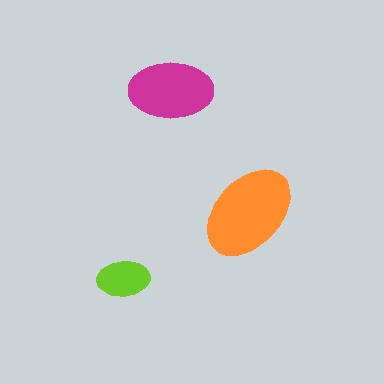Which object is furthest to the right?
The orange ellipse is rightmost.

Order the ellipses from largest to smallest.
the orange one, the magenta one, the lime one.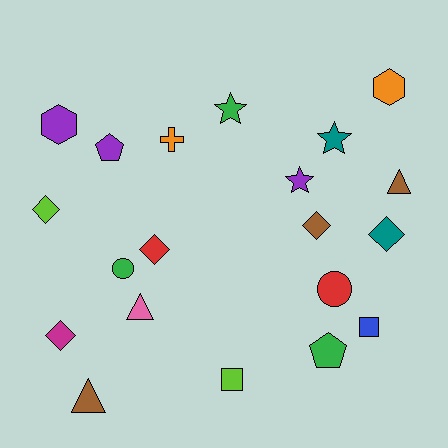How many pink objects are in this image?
There is 1 pink object.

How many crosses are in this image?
There is 1 cross.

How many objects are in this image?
There are 20 objects.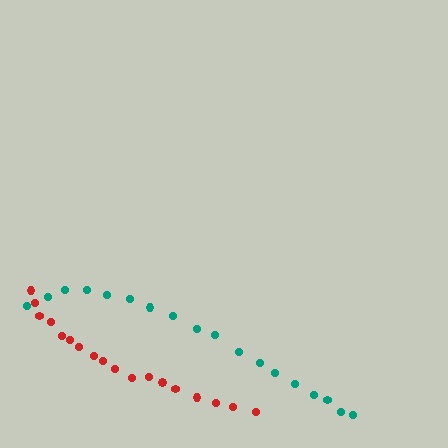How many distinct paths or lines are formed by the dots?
There are 2 distinct paths.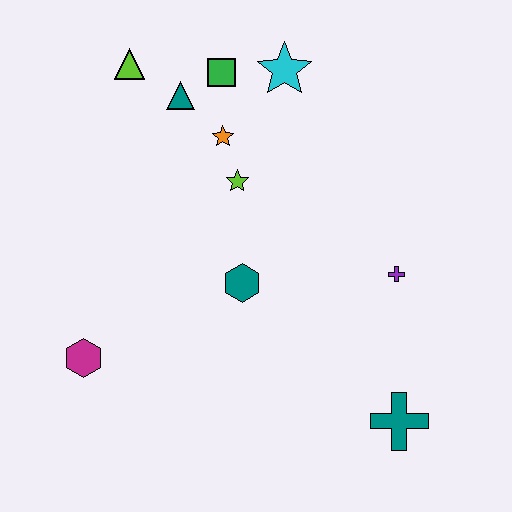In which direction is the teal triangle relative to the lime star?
The teal triangle is above the lime star.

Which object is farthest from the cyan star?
The teal cross is farthest from the cyan star.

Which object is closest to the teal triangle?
The green square is closest to the teal triangle.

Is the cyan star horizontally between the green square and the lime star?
No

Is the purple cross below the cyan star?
Yes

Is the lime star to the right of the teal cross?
No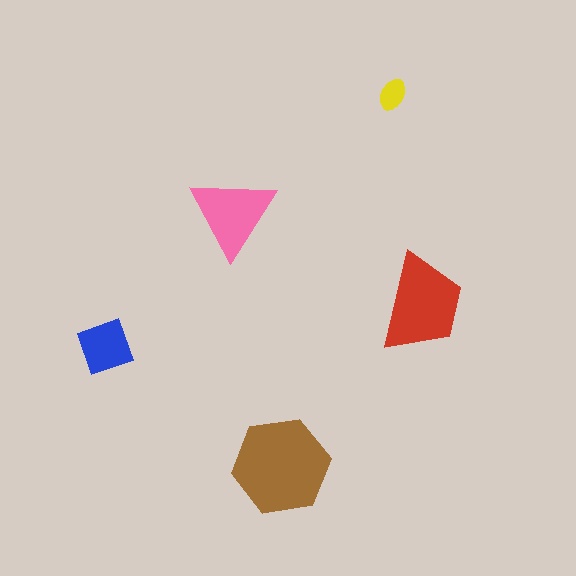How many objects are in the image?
There are 5 objects in the image.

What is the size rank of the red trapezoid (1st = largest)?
2nd.